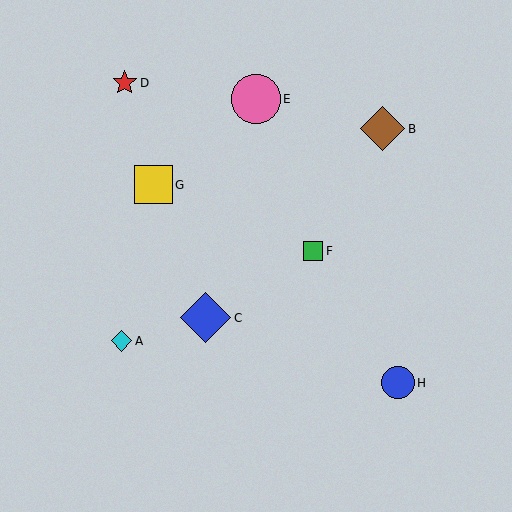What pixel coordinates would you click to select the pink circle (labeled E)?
Click at (256, 99) to select the pink circle E.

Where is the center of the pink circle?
The center of the pink circle is at (256, 99).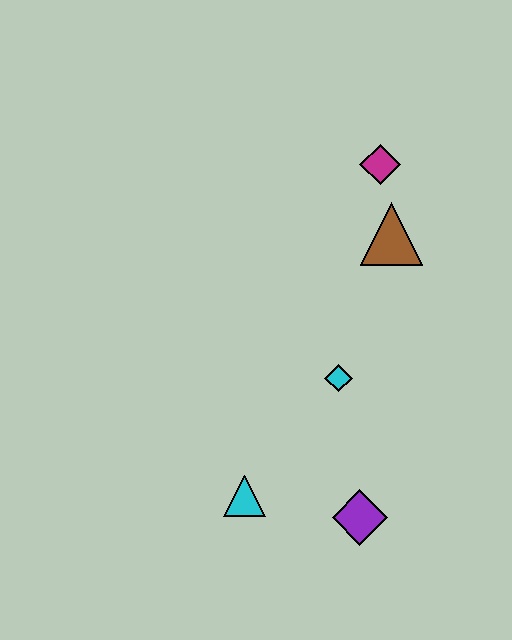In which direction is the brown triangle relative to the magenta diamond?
The brown triangle is below the magenta diamond.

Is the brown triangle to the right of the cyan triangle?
Yes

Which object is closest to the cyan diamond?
The purple diamond is closest to the cyan diamond.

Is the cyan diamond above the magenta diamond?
No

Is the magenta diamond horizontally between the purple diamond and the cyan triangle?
No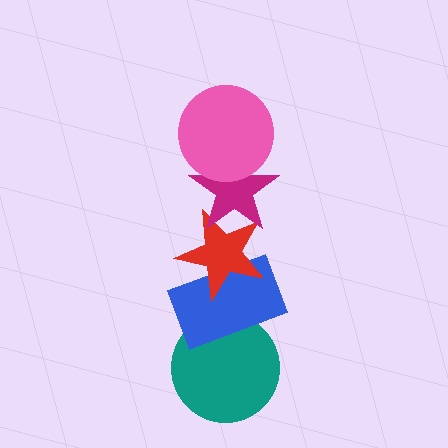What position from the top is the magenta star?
The magenta star is 2nd from the top.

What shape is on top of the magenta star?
The pink circle is on top of the magenta star.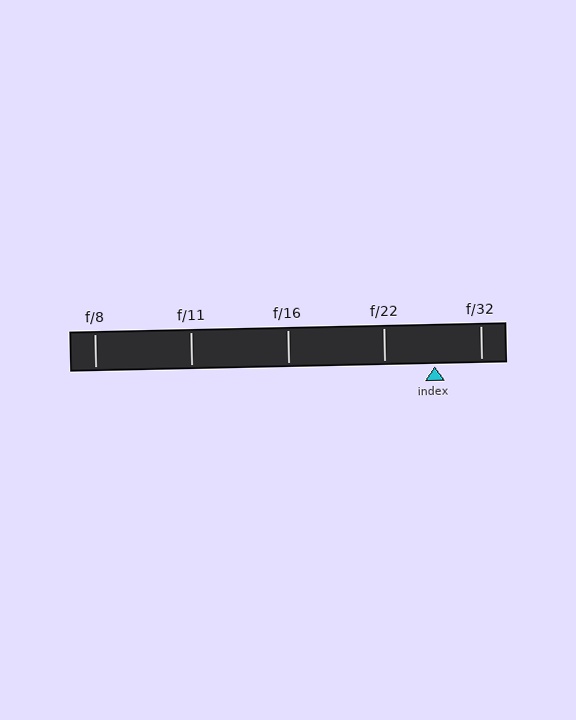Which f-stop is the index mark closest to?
The index mark is closest to f/32.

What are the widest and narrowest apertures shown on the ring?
The widest aperture shown is f/8 and the narrowest is f/32.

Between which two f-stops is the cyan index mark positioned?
The index mark is between f/22 and f/32.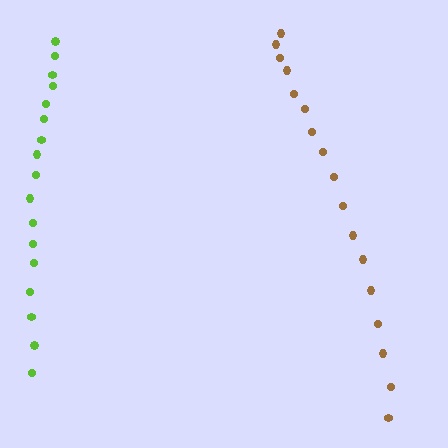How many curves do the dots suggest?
There are 2 distinct paths.